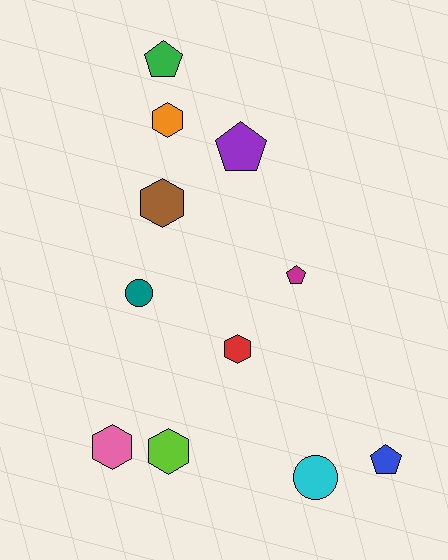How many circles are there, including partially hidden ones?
There are 2 circles.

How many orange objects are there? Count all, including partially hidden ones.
There is 1 orange object.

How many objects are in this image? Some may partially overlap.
There are 11 objects.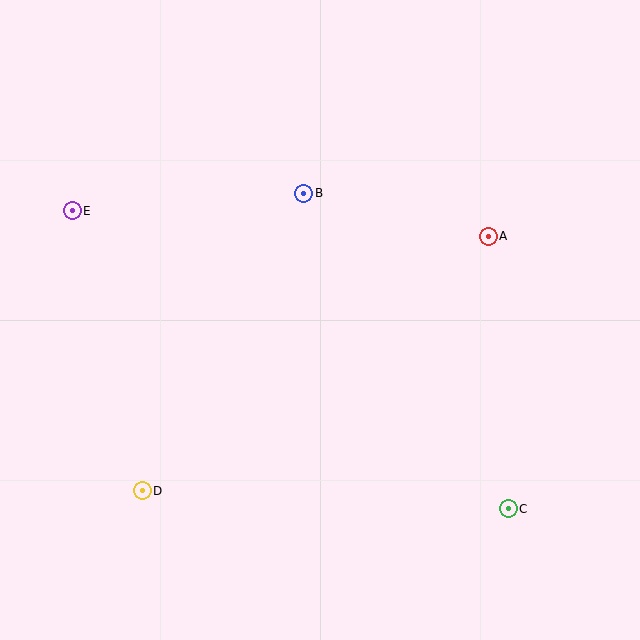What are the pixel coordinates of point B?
Point B is at (304, 193).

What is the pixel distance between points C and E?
The distance between C and E is 528 pixels.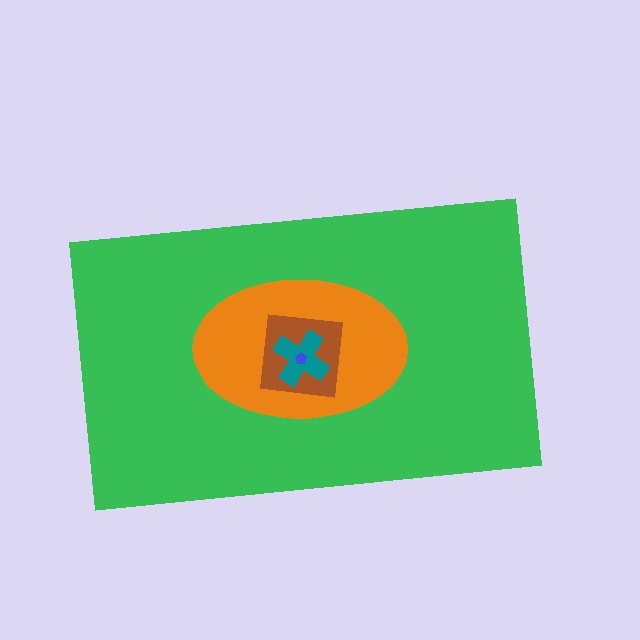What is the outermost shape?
The green rectangle.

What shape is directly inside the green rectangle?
The orange ellipse.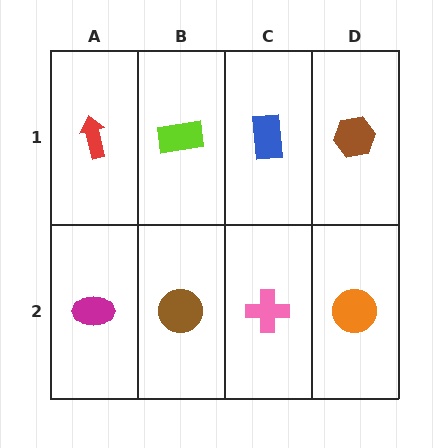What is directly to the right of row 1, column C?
A brown hexagon.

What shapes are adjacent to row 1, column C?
A pink cross (row 2, column C), a lime rectangle (row 1, column B), a brown hexagon (row 1, column D).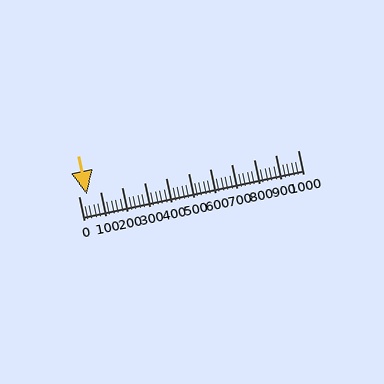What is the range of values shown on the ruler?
The ruler shows values from 0 to 1000.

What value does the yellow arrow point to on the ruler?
The yellow arrow points to approximately 40.